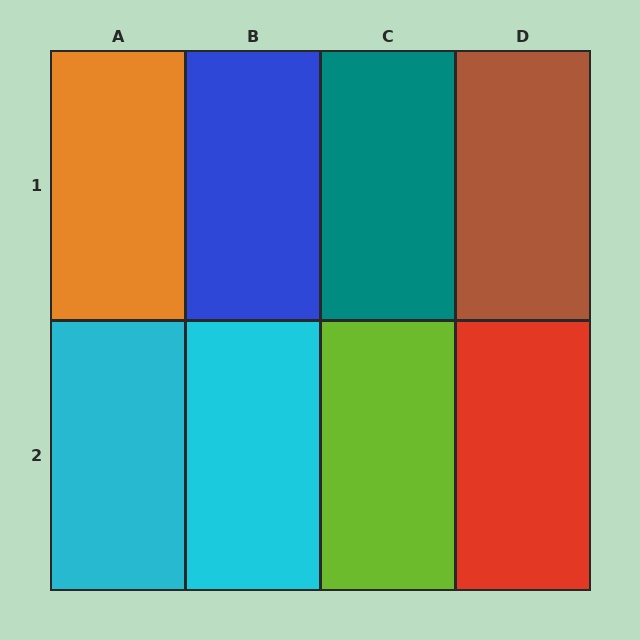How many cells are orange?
1 cell is orange.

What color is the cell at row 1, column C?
Teal.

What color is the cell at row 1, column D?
Brown.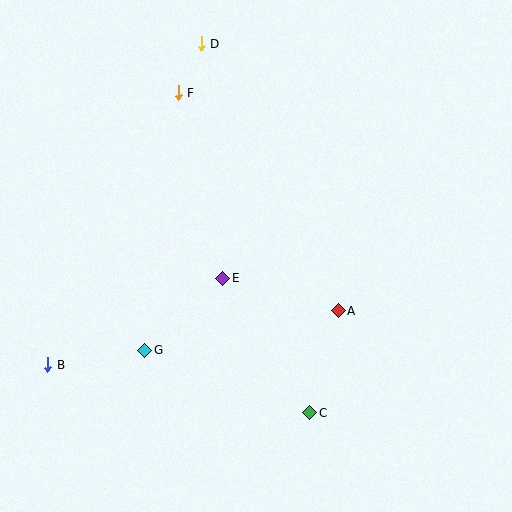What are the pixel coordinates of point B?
Point B is at (48, 365).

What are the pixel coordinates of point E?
Point E is at (223, 278).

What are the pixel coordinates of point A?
Point A is at (338, 311).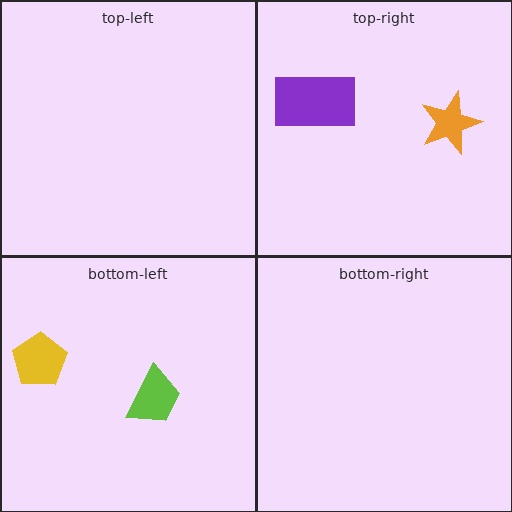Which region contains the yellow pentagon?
The bottom-left region.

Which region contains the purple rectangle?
The top-right region.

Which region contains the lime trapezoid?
The bottom-left region.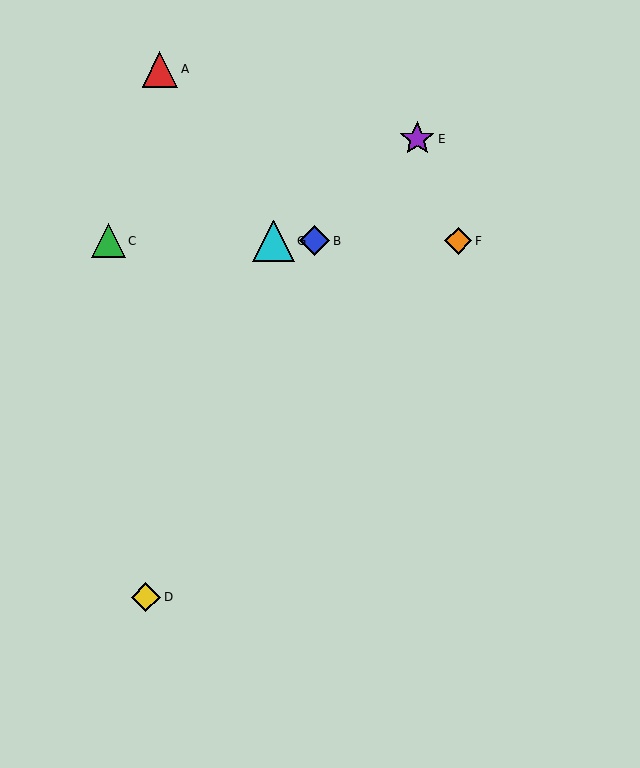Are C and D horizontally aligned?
No, C is at y≈241 and D is at y≈597.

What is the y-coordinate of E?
Object E is at y≈139.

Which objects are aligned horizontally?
Objects B, C, F, G are aligned horizontally.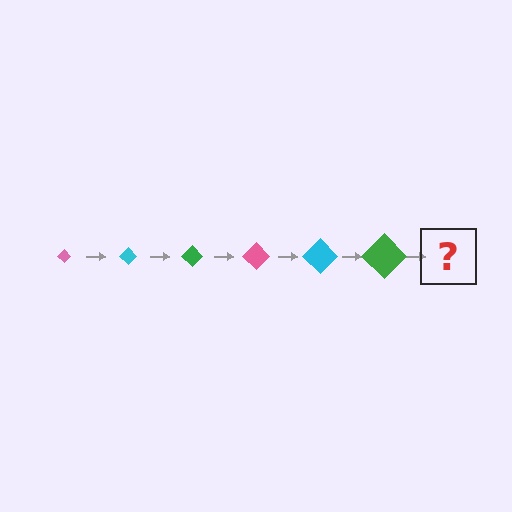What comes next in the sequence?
The next element should be a pink diamond, larger than the previous one.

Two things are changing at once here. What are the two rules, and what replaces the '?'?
The two rules are that the diamond grows larger each step and the color cycles through pink, cyan, and green. The '?' should be a pink diamond, larger than the previous one.